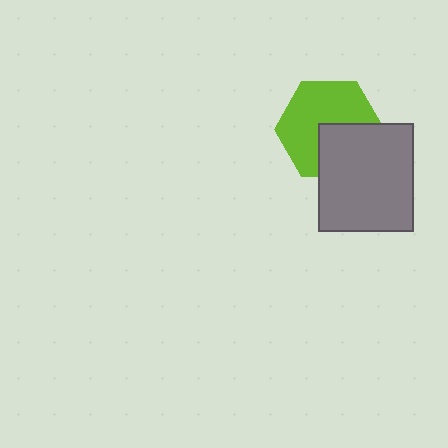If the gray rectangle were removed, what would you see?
You would see the complete lime hexagon.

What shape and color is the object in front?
The object in front is a gray rectangle.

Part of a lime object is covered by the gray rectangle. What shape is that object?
It is a hexagon.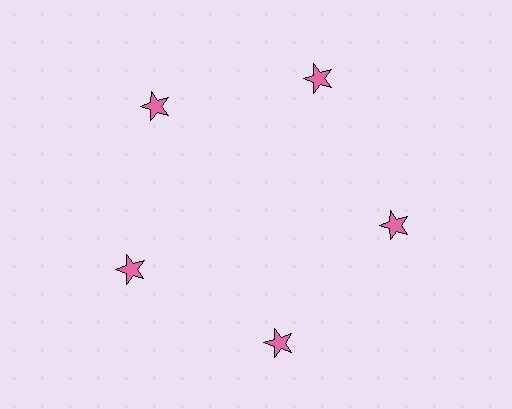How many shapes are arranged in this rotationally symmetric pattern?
There are 5 shapes, arranged in 5 groups of 1.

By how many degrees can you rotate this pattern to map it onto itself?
The pattern maps onto itself every 72 degrees of rotation.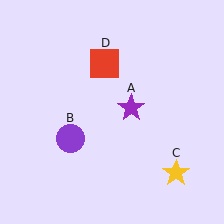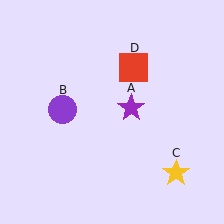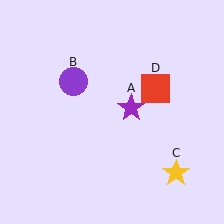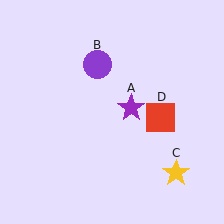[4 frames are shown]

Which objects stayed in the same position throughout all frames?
Purple star (object A) and yellow star (object C) remained stationary.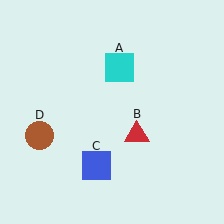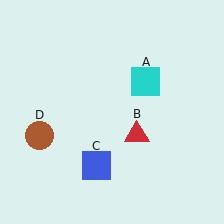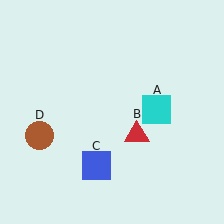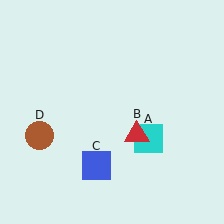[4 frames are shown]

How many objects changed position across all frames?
1 object changed position: cyan square (object A).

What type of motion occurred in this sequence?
The cyan square (object A) rotated clockwise around the center of the scene.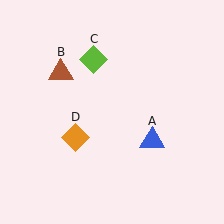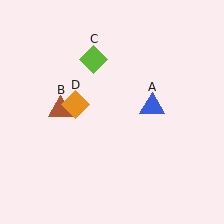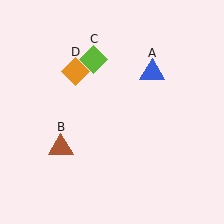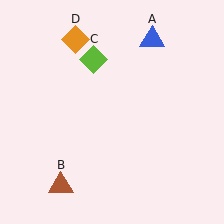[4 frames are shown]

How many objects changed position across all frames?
3 objects changed position: blue triangle (object A), brown triangle (object B), orange diamond (object D).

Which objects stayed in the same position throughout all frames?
Lime diamond (object C) remained stationary.